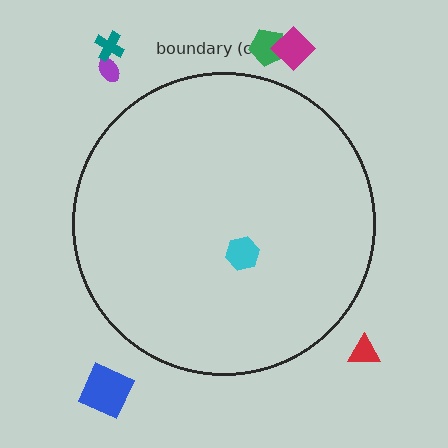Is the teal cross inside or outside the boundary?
Outside.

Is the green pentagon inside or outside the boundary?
Outside.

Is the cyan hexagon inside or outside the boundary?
Inside.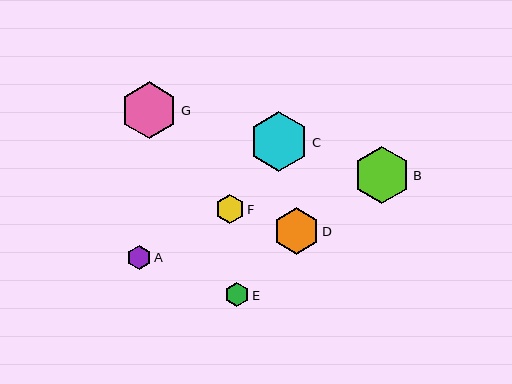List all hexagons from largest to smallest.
From largest to smallest: C, G, B, D, F, E, A.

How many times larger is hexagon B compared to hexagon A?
Hexagon B is approximately 2.4 times the size of hexagon A.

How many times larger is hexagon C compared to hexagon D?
Hexagon C is approximately 1.3 times the size of hexagon D.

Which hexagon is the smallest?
Hexagon A is the smallest with a size of approximately 24 pixels.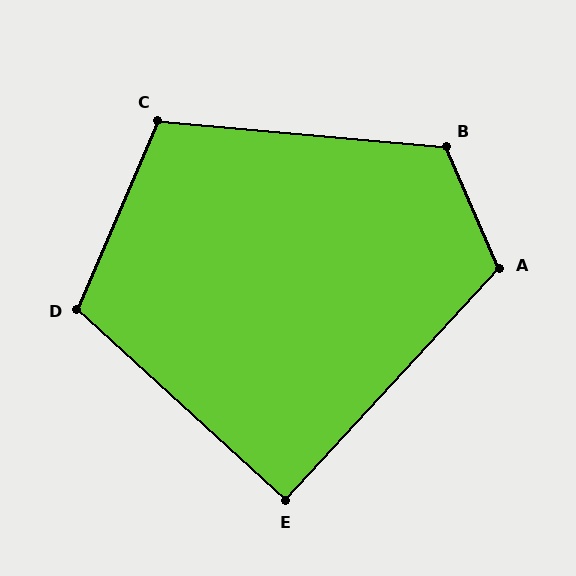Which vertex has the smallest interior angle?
E, at approximately 90 degrees.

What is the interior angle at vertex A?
Approximately 114 degrees (obtuse).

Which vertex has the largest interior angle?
B, at approximately 119 degrees.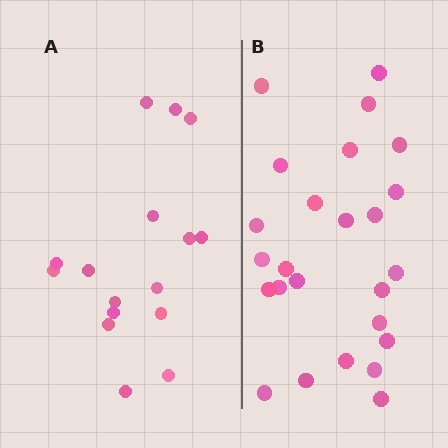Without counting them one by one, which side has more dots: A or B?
Region B (the right region) has more dots.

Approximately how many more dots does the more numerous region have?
Region B has roughly 8 or so more dots than region A.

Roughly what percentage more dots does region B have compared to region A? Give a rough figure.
About 55% more.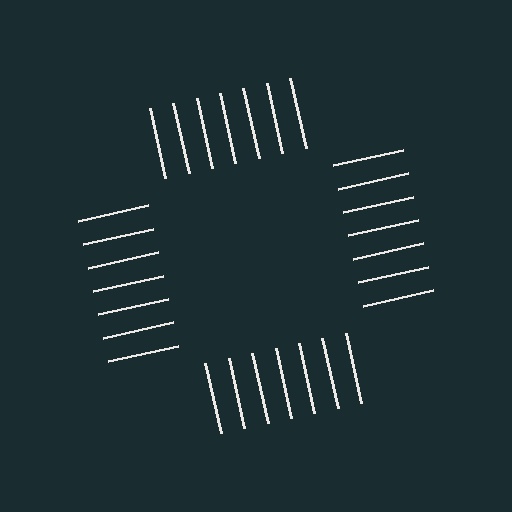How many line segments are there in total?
28 — 7 along each of the 4 edges.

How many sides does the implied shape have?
4 sides — the line-ends trace a square.